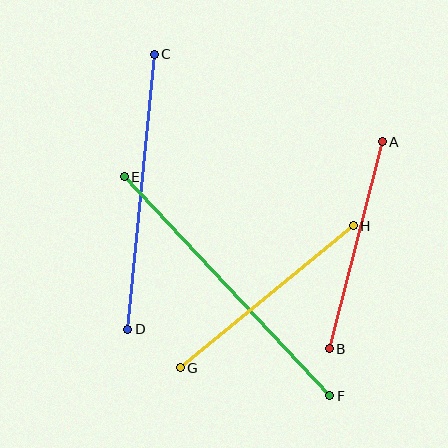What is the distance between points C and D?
The distance is approximately 276 pixels.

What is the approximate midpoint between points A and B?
The midpoint is at approximately (356, 245) pixels.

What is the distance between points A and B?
The distance is approximately 214 pixels.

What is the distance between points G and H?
The distance is approximately 224 pixels.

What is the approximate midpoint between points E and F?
The midpoint is at approximately (227, 286) pixels.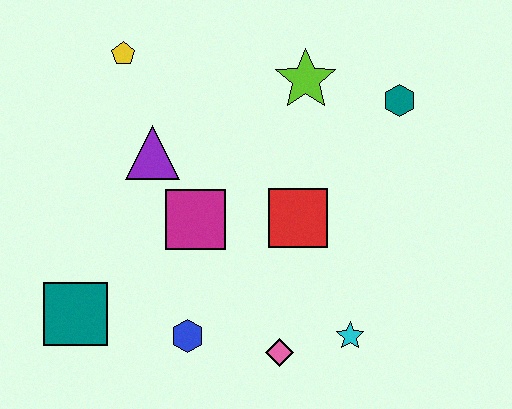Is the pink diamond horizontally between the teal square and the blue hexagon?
No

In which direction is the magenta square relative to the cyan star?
The magenta square is to the left of the cyan star.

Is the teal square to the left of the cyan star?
Yes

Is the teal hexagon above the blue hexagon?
Yes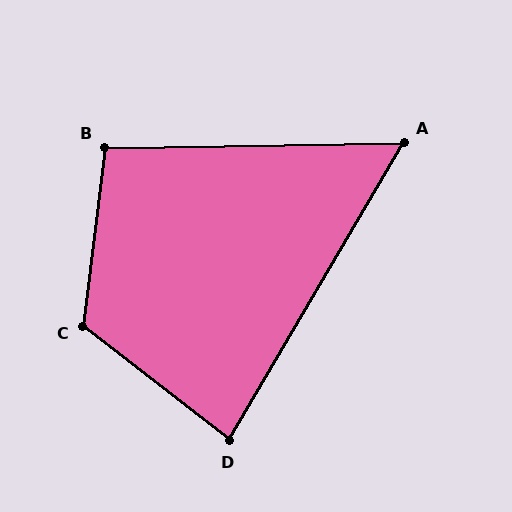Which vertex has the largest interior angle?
C, at approximately 121 degrees.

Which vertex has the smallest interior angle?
A, at approximately 59 degrees.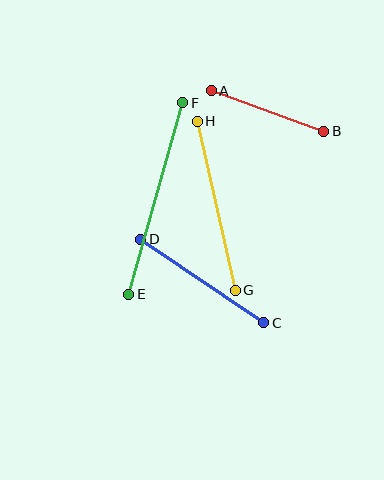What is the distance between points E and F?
The distance is approximately 199 pixels.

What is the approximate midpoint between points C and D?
The midpoint is at approximately (202, 281) pixels.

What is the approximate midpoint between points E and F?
The midpoint is at approximately (156, 198) pixels.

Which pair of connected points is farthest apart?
Points E and F are farthest apart.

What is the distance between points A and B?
The distance is approximately 119 pixels.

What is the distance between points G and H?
The distance is approximately 173 pixels.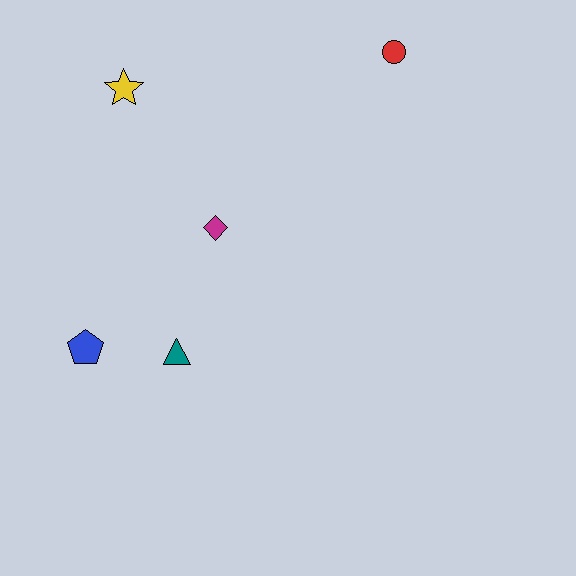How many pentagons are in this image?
There is 1 pentagon.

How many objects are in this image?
There are 5 objects.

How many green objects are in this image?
There are no green objects.